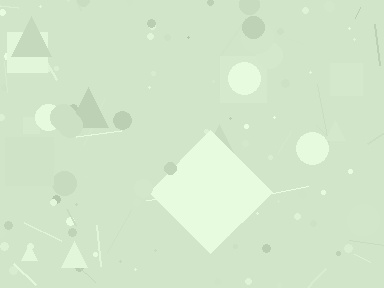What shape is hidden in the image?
A diamond is hidden in the image.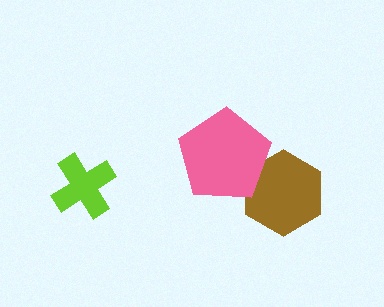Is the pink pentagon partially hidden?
No, no other shape covers it.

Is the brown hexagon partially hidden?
Yes, it is partially covered by another shape.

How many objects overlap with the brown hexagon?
1 object overlaps with the brown hexagon.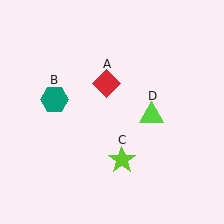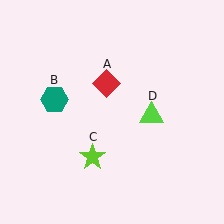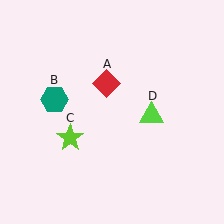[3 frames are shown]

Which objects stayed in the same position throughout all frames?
Red diamond (object A) and teal hexagon (object B) and lime triangle (object D) remained stationary.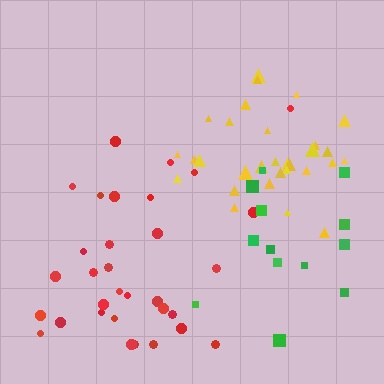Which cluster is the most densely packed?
Yellow.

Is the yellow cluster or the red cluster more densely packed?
Yellow.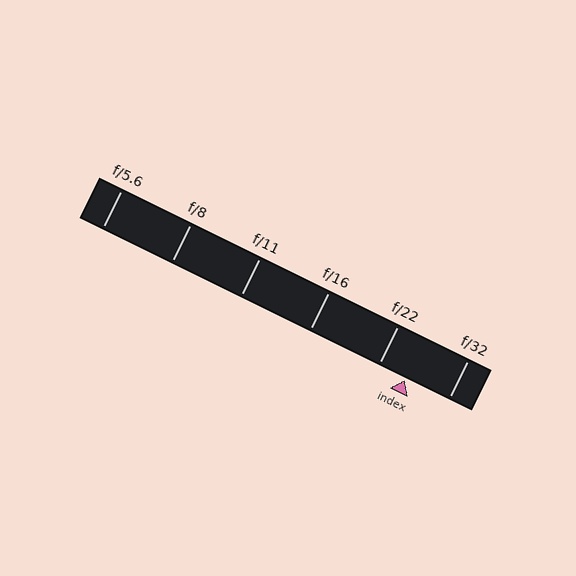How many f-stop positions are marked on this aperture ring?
There are 6 f-stop positions marked.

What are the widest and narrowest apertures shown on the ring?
The widest aperture shown is f/5.6 and the narrowest is f/32.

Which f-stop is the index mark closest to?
The index mark is closest to f/22.